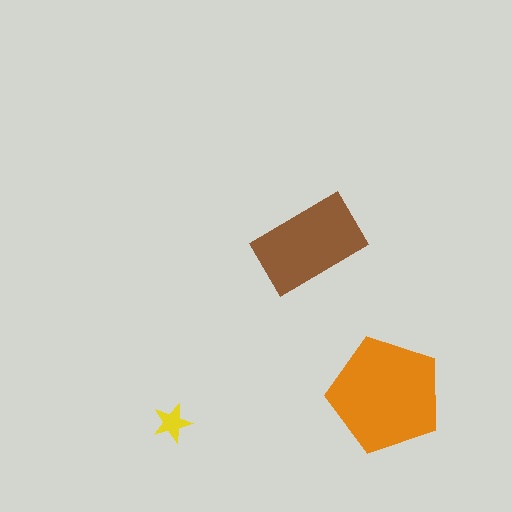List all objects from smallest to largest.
The yellow star, the brown rectangle, the orange pentagon.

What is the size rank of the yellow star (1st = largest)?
3rd.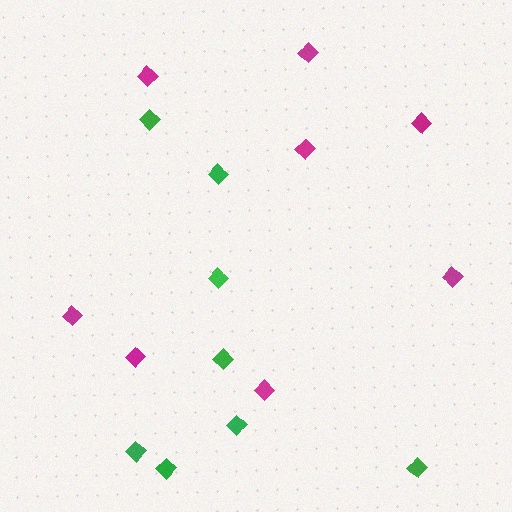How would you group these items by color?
There are 2 groups: one group of magenta diamonds (8) and one group of green diamonds (8).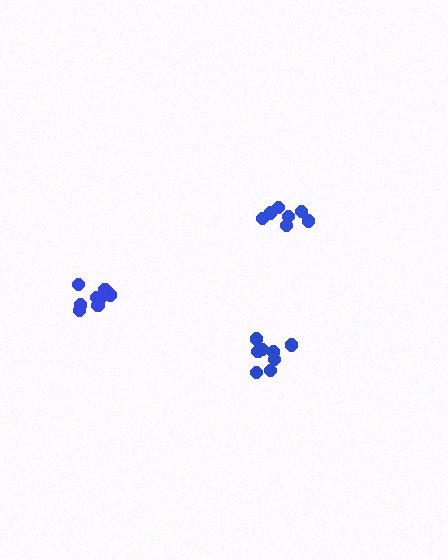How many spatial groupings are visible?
There are 3 spatial groupings.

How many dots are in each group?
Group 1: 8 dots, Group 2: 8 dots, Group 3: 7 dots (23 total).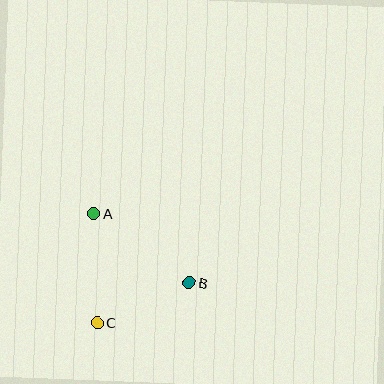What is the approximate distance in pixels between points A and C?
The distance between A and C is approximately 110 pixels.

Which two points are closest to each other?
Points B and C are closest to each other.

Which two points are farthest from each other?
Points A and B are farthest from each other.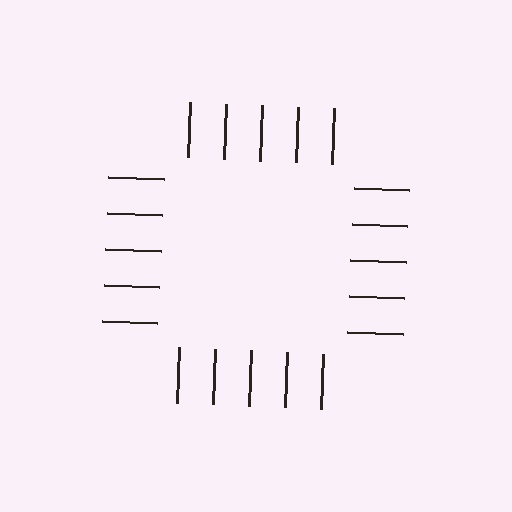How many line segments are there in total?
20 — 5 along each of the 4 edges.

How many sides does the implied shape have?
4 sides — the line-ends trace a square.